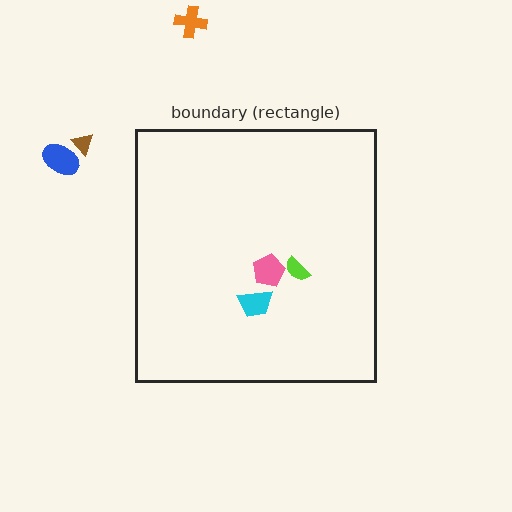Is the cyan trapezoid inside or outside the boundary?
Inside.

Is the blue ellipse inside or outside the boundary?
Outside.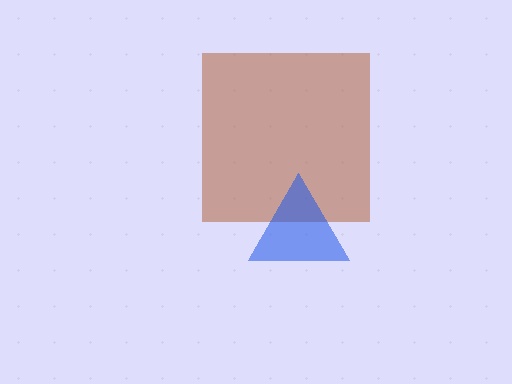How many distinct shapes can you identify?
There are 2 distinct shapes: a brown square, a blue triangle.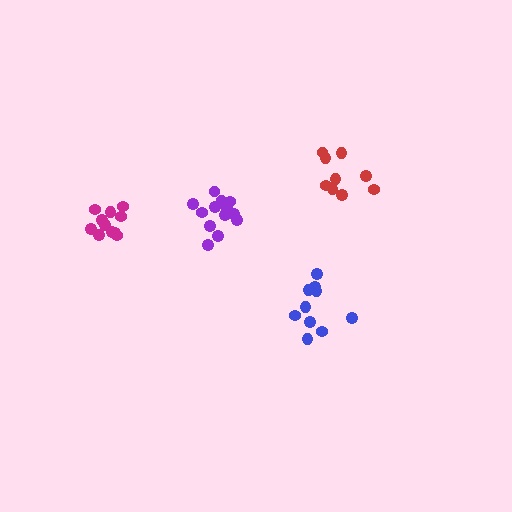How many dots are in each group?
Group 1: 10 dots, Group 2: 9 dots, Group 3: 13 dots, Group 4: 11 dots (43 total).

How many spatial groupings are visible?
There are 4 spatial groupings.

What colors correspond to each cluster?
The clusters are colored: blue, red, purple, magenta.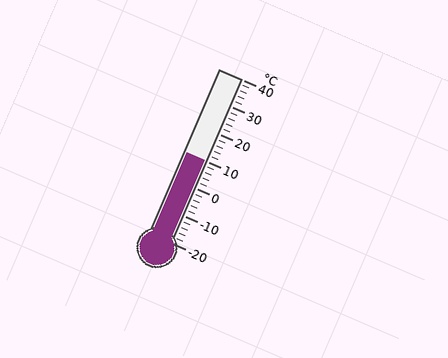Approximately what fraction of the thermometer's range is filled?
The thermometer is filled to approximately 50% of its range.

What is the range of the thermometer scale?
The thermometer scale ranges from -20°C to 40°C.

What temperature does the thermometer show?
The thermometer shows approximately 10°C.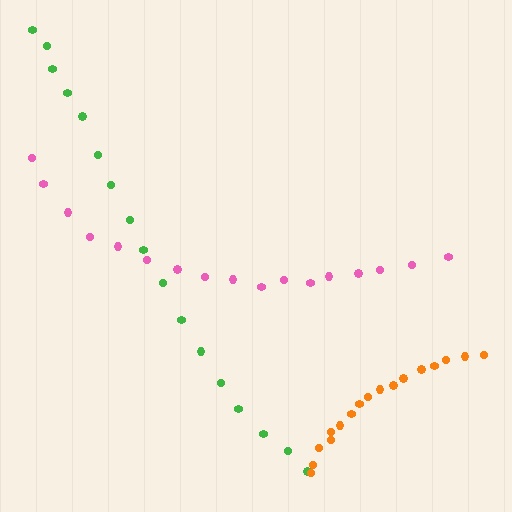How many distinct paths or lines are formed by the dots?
There are 3 distinct paths.